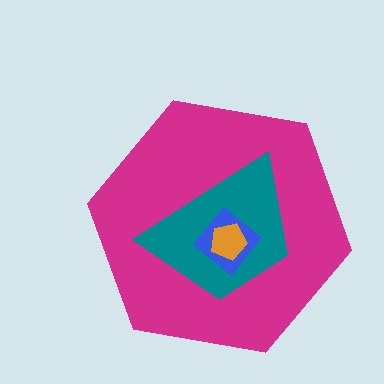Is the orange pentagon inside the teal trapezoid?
Yes.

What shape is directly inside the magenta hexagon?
The teal trapezoid.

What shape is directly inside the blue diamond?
The orange pentagon.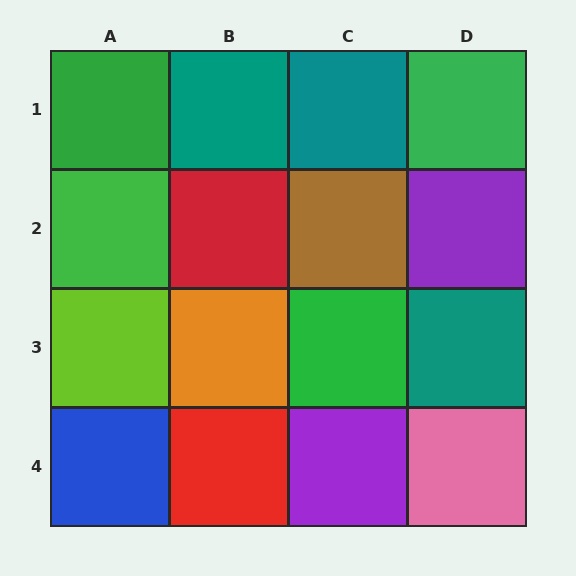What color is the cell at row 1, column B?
Teal.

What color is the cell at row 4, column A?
Blue.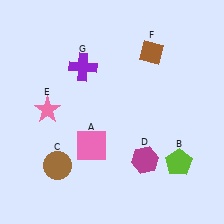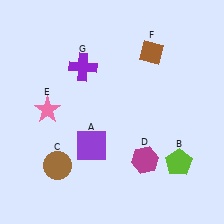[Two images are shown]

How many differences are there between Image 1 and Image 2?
There is 1 difference between the two images.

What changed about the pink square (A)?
In Image 1, A is pink. In Image 2, it changed to purple.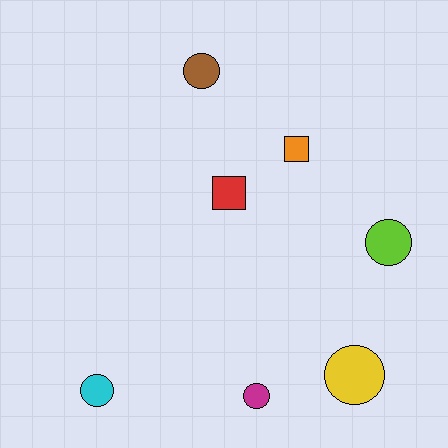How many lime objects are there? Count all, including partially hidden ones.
There is 1 lime object.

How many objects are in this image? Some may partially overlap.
There are 7 objects.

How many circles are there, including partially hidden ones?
There are 5 circles.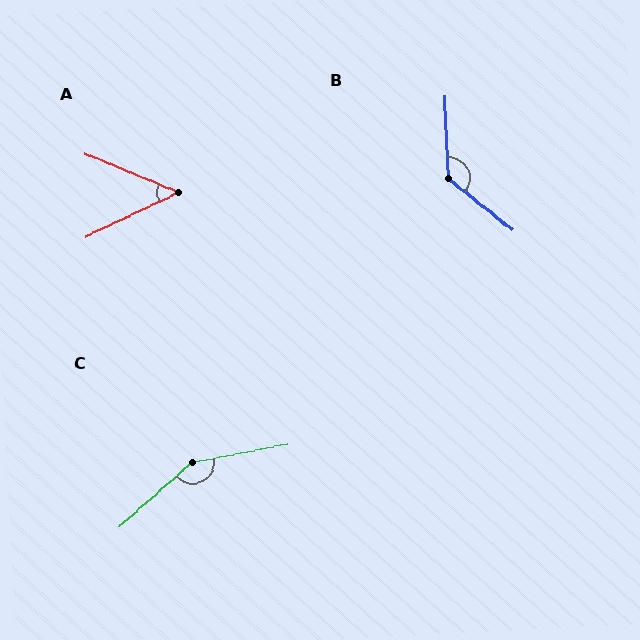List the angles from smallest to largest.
A (48°), B (131°), C (149°).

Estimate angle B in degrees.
Approximately 131 degrees.